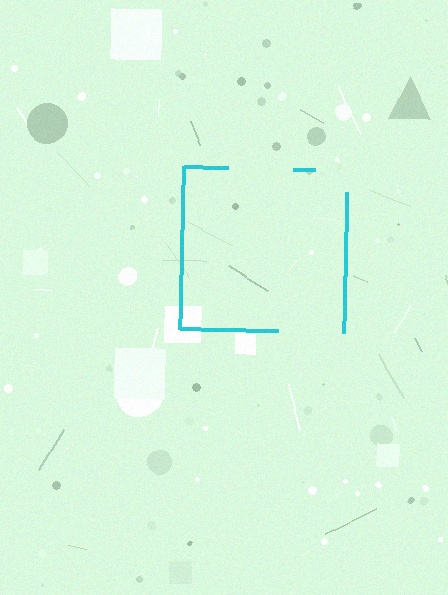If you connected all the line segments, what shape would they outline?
They would outline a square.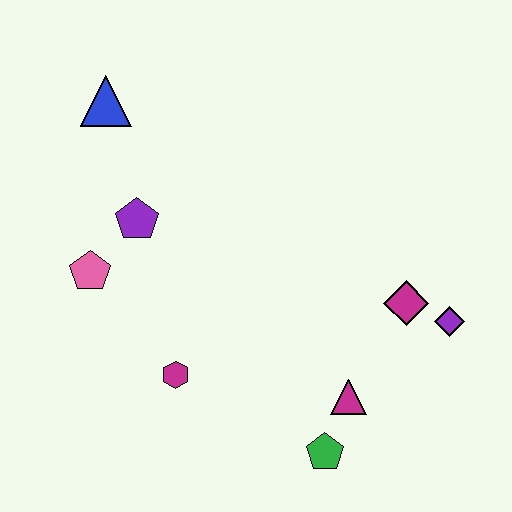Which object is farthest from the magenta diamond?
The blue triangle is farthest from the magenta diamond.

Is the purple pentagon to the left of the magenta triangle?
Yes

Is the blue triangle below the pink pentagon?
No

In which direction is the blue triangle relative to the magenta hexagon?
The blue triangle is above the magenta hexagon.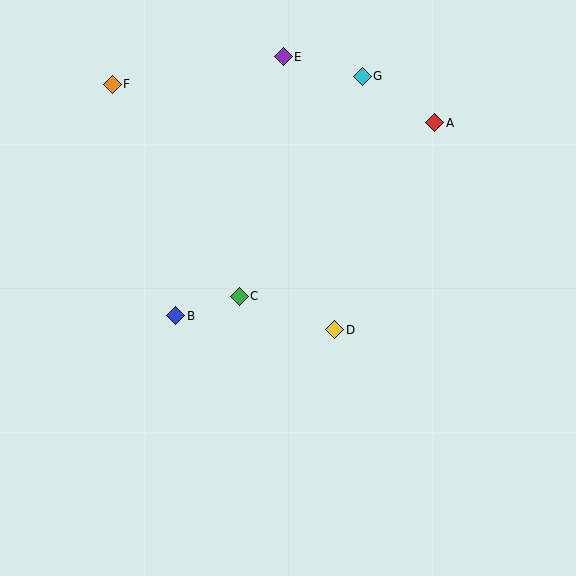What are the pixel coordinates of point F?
Point F is at (112, 84).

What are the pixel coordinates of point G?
Point G is at (362, 76).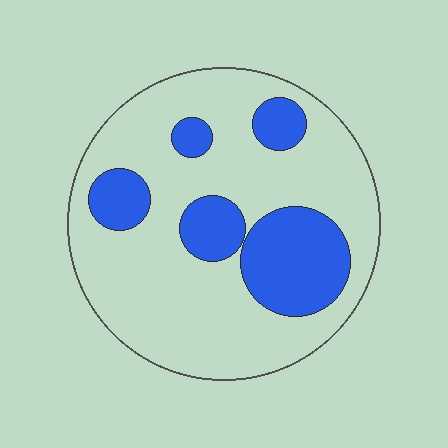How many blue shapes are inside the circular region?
5.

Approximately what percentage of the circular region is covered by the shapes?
Approximately 25%.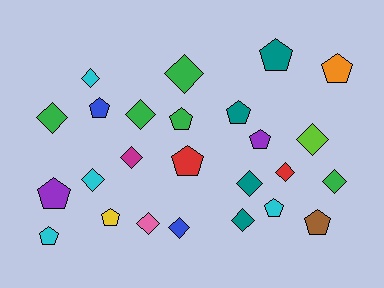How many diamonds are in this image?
There are 13 diamonds.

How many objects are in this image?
There are 25 objects.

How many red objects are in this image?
There are 2 red objects.